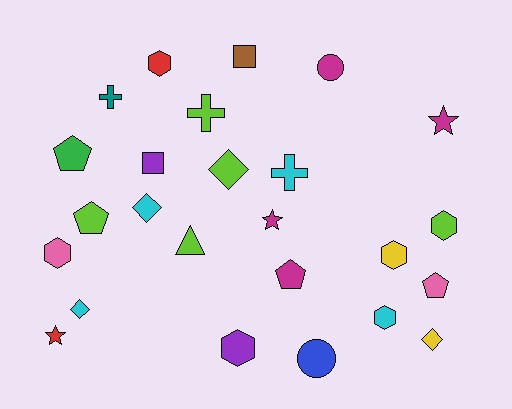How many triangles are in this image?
There is 1 triangle.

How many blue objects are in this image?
There is 1 blue object.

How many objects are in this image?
There are 25 objects.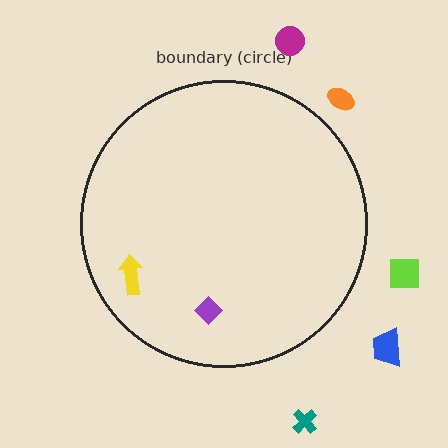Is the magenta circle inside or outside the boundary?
Outside.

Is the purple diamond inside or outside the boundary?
Inside.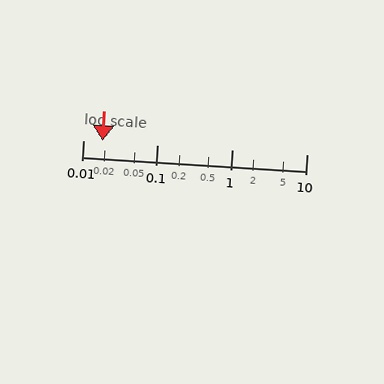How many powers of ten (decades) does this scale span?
The scale spans 3 decades, from 0.01 to 10.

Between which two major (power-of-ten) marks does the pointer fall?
The pointer is between 0.01 and 0.1.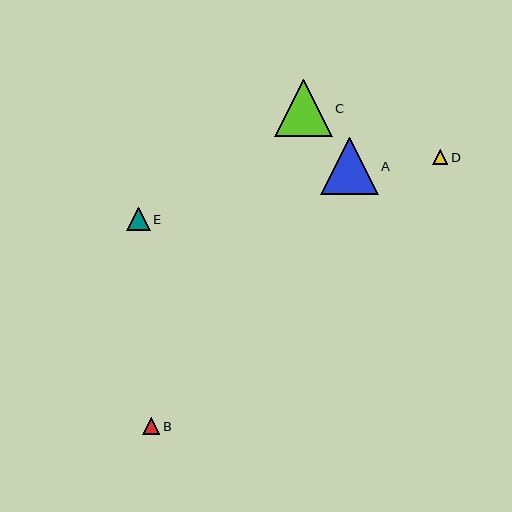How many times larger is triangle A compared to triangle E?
Triangle A is approximately 2.4 times the size of triangle E.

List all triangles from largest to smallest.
From largest to smallest: C, A, E, B, D.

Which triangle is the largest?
Triangle C is the largest with a size of approximately 57 pixels.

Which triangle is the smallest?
Triangle D is the smallest with a size of approximately 15 pixels.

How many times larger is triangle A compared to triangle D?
Triangle A is approximately 3.8 times the size of triangle D.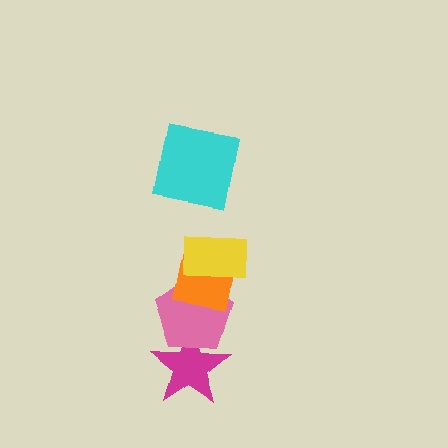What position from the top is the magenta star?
The magenta star is 5th from the top.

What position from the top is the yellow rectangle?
The yellow rectangle is 2nd from the top.